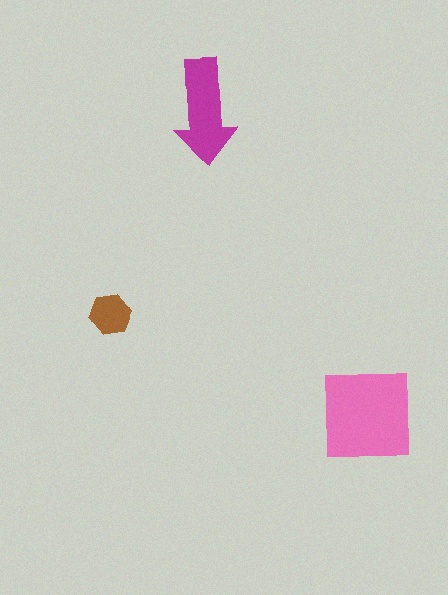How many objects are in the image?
There are 3 objects in the image.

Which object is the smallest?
The brown hexagon.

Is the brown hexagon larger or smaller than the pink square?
Smaller.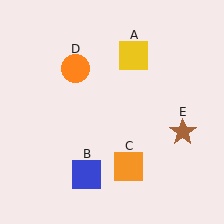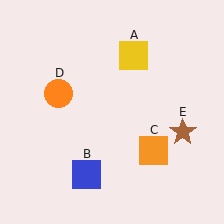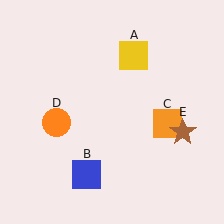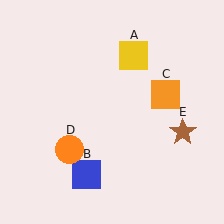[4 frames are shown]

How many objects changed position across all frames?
2 objects changed position: orange square (object C), orange circle (object D).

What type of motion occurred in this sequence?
The orange square (object C), orange circle (object D) rotated counterclockwise around the center of the scene.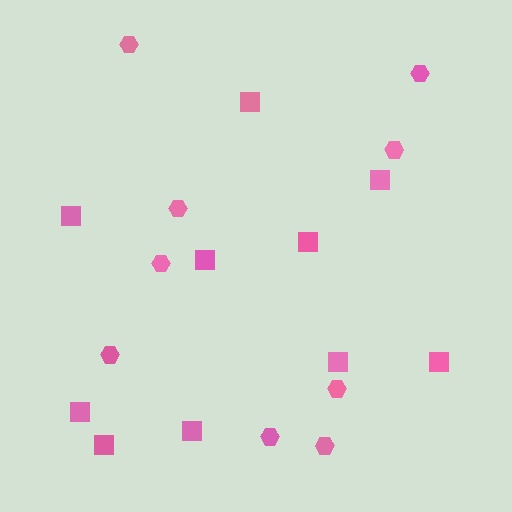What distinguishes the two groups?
There are 2 groups: one group of squares (10) and one group of hexagons (9).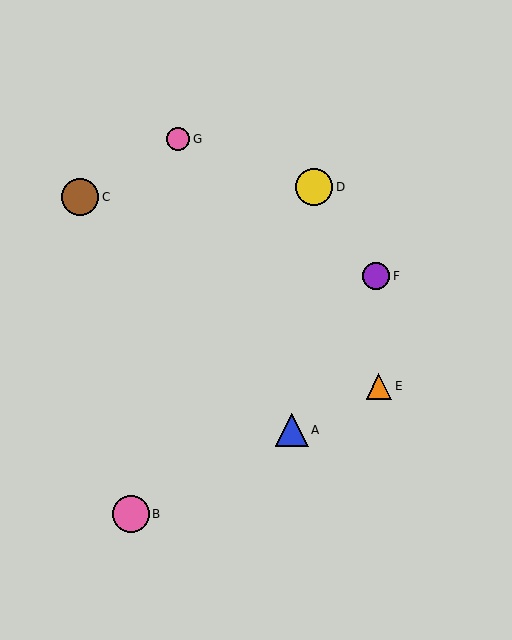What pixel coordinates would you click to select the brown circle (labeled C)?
Click at (80, 197) to select the brown circle C.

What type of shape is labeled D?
Shape D is a yellow circle.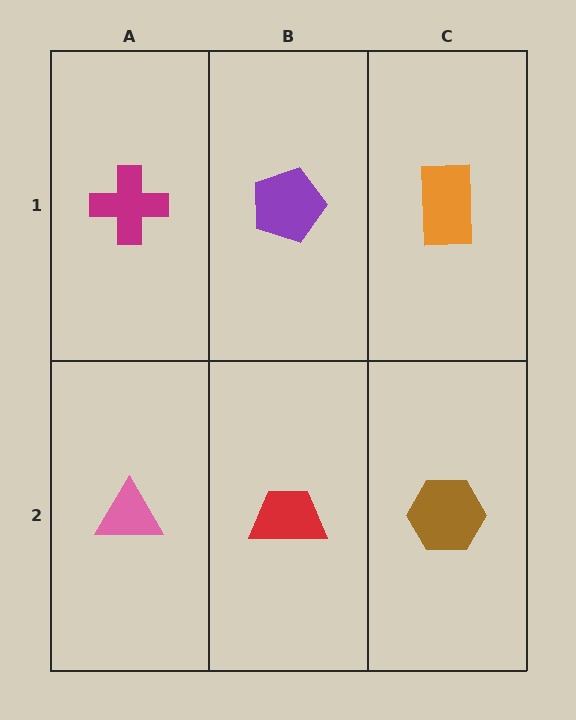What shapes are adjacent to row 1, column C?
A brown hexagon (row 2, column C), a purple pentagon (row 1, column B).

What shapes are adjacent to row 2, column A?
A magenta cross (row 1, column A), a red trapezoid (row 2, column B).